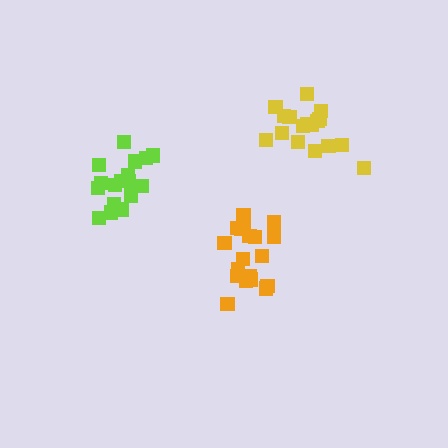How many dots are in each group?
Group 1: 19 dots, Group 2: 18 dots, Group 3: 17 dots (54 total).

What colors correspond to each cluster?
The clusters are colored: orange, lime, yellow.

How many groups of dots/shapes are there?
There are 3 groups.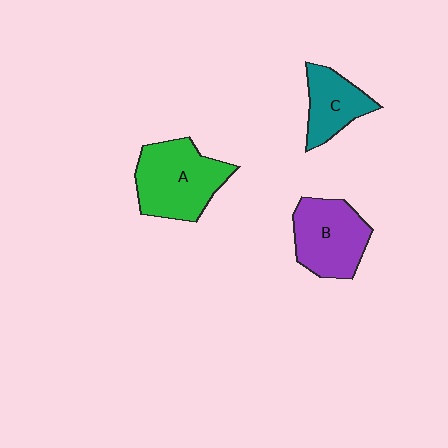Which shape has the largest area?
Shape A (green).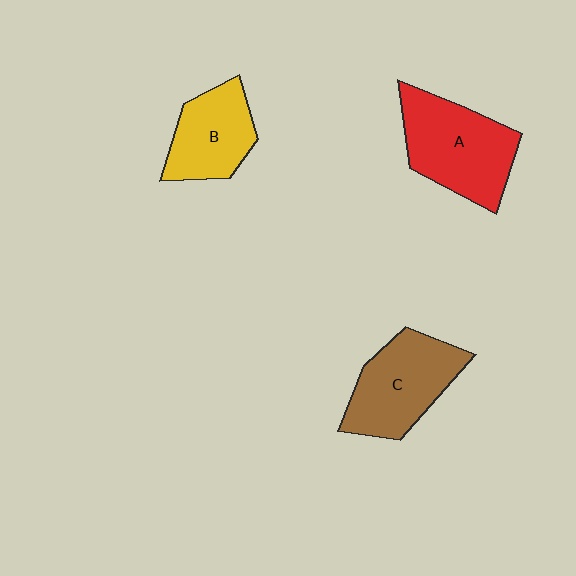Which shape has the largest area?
Shape A (red).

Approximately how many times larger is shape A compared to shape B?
Approximately 1.4 times.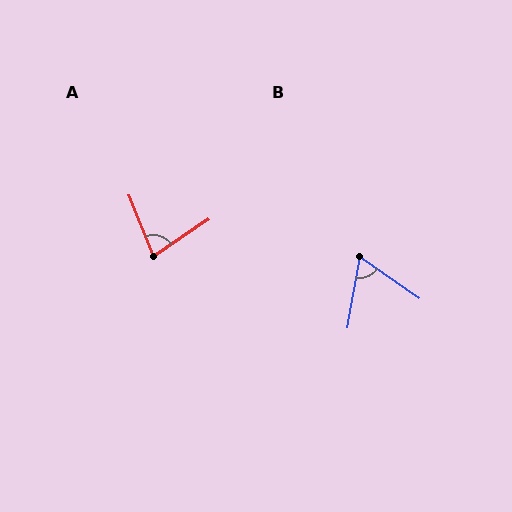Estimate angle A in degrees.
Approximately 78 degrees.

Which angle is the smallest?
B, at approximately 65 degrees.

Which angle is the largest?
A, at approximately 78 degrees.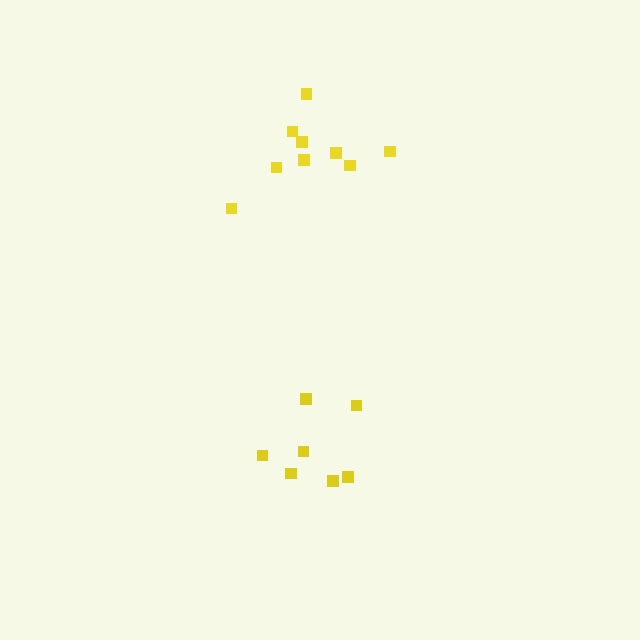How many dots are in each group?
Group 1: 7 dots, Group 2: 9 dots (16 total).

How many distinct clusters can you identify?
There are 2 distinct clusters.